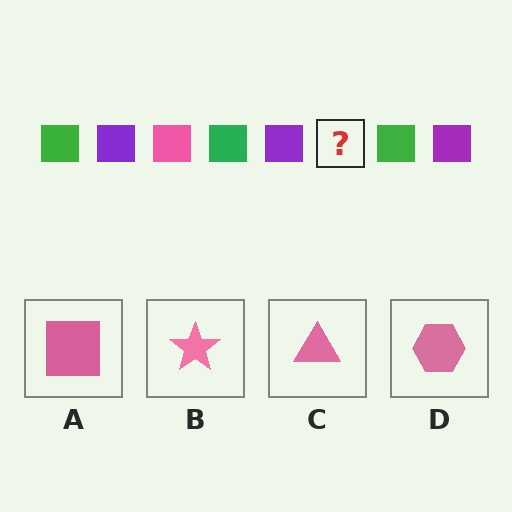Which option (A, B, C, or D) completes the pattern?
A.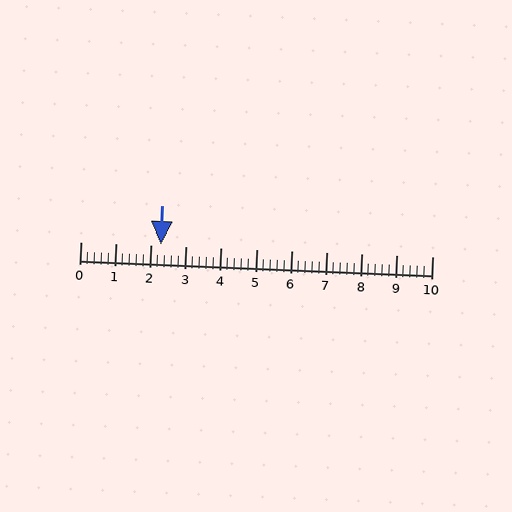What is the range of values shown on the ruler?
The ruler shows values from 0 to 10.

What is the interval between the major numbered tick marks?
The major tick marks are spaced 1 units apart.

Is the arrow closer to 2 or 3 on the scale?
The arrow is closer to 2.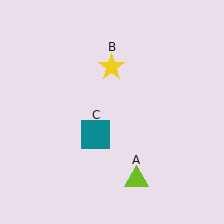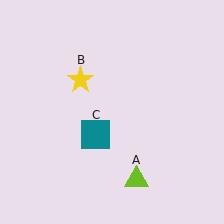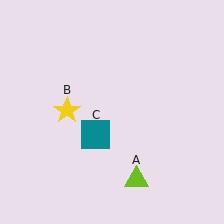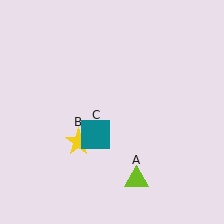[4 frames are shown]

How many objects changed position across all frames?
1 object changed position: yellow star (object B).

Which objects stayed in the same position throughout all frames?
Lime triangle (object A) and teal square (object C) remained stationary.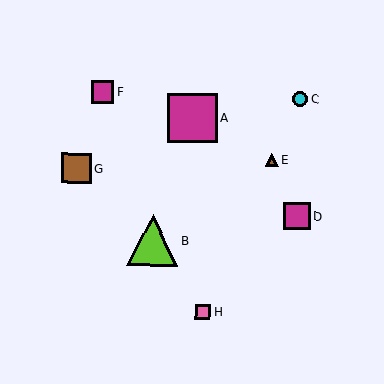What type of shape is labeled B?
Shape B is a lime triangle.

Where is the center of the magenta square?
The center of the magenta square is at (193, 118).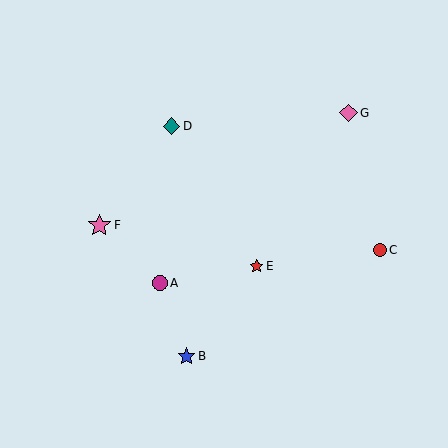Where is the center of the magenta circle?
The center of the magenta circle is at (160, 283).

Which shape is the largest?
The pink star (labeled F) is the largest.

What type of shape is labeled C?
Shape C is a red circle.